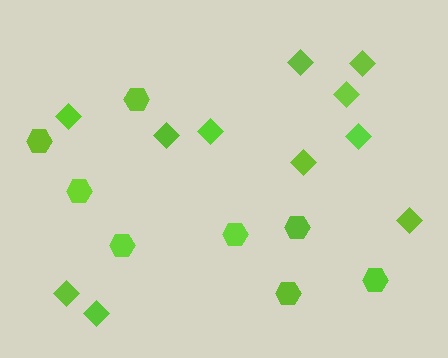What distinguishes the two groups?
There are 2 groups: one group of diamonds (11) and one group of hexagons (8).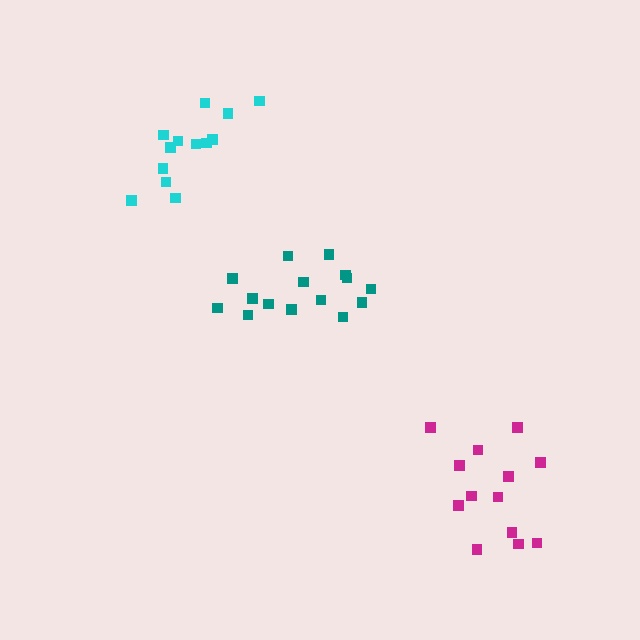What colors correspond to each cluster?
The clusters are colored: magenta, cyan, teal.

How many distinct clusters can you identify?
There are 3 distinct clusters.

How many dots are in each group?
Group 1: 13 dots, Group 2: 13 dots, Group 3: 15 dots (41 total).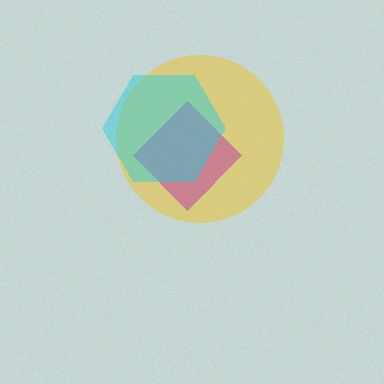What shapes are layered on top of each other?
The layered shapes are: a yellow circle, a magenta diamond, a cyan hexagon.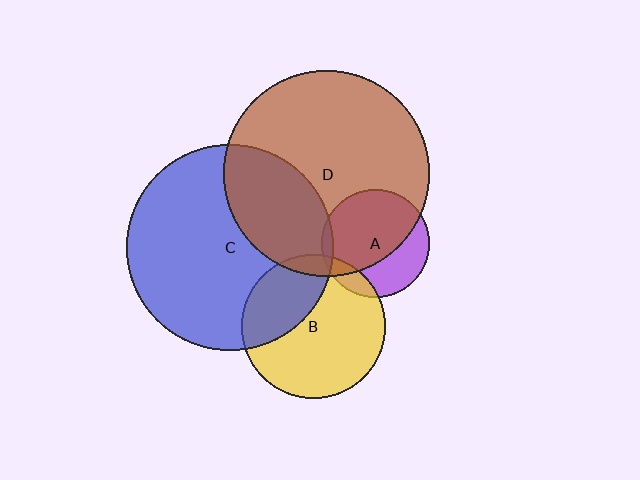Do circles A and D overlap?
Yes.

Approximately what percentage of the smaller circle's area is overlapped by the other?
Approximately 65%.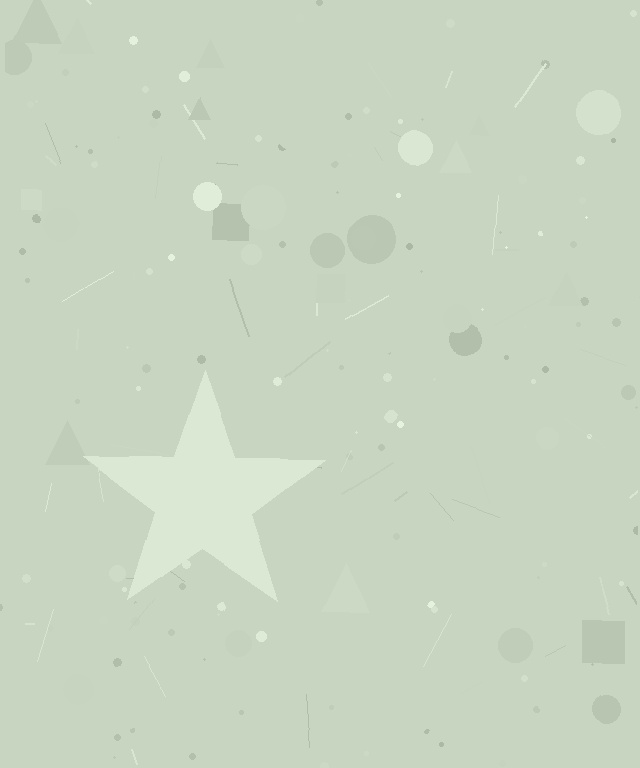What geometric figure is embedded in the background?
A star is embedded in the background.